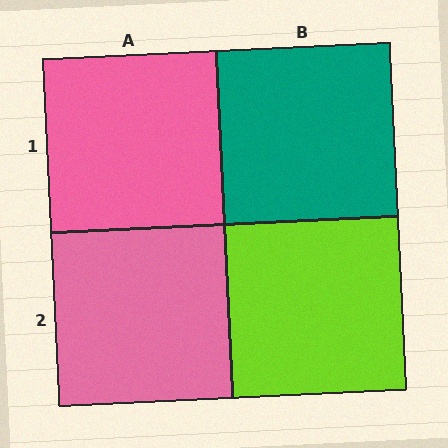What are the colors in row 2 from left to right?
Pink, lime.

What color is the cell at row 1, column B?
Teal.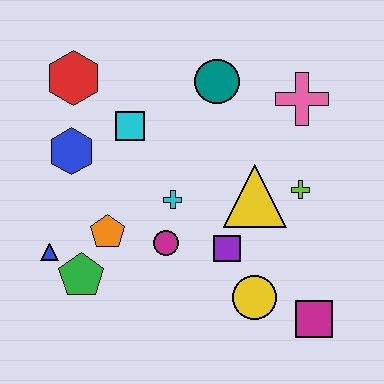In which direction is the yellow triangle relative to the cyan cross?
The yellow triangle is to the right of the cyan cross.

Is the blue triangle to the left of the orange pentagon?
Yes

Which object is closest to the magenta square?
The yellow circle is closest to the magenta square.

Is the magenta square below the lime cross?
Yes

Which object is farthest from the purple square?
The red hexagon is farthest from the purple square.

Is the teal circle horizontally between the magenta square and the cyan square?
Yes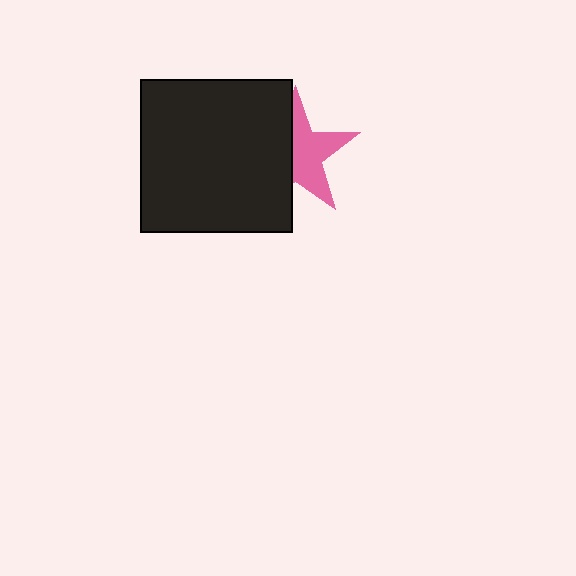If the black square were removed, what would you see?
You would see the complete pink star.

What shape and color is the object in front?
The object in front is a black square.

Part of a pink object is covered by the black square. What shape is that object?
It is a star.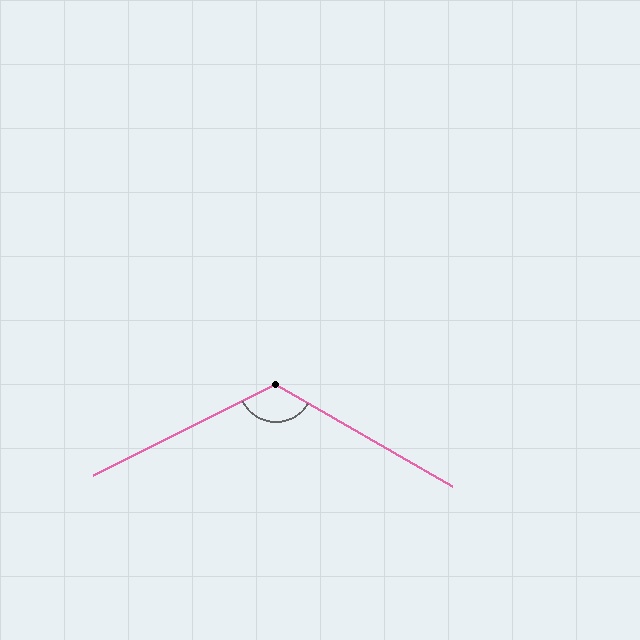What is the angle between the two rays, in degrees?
Approximately 124 degrees.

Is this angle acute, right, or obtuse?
It is obtuse.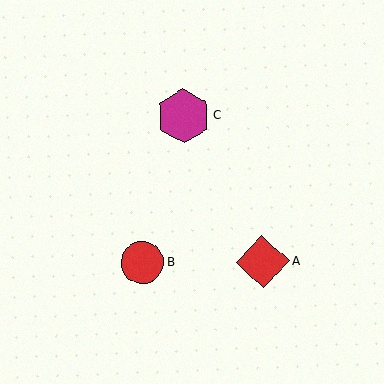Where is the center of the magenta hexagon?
The center of the magenta hexagon is at (183, 116).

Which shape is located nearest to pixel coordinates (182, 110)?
The magenta hexagon (labeled C) at (183, 116) is nearest to that location.